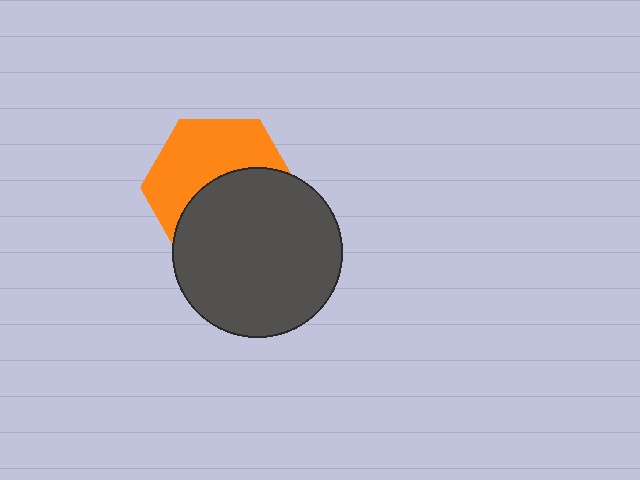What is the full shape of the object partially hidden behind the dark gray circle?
The partially hidden object is an orange hexagon.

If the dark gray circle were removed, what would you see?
You would see the complete orange hexagon.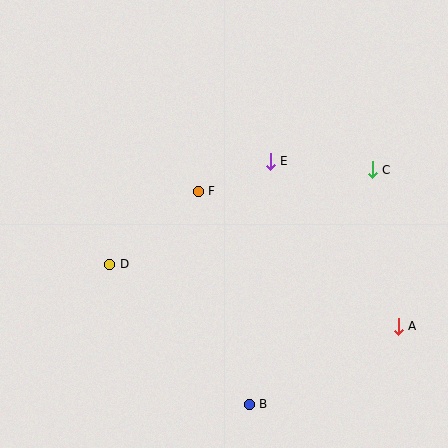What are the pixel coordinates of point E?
Point E is at (270, 161).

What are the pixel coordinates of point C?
Point C is at (372, 170).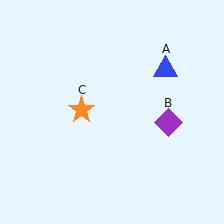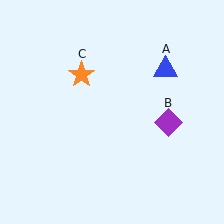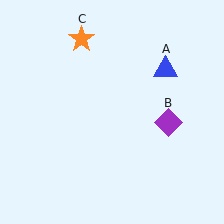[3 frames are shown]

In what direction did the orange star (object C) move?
The orange star (object C) moved up.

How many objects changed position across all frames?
1 object changed position: orange star (object C).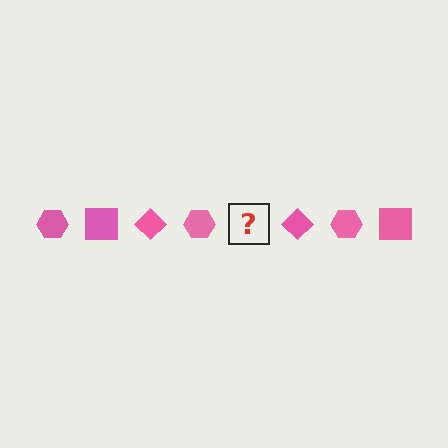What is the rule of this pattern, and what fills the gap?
The rule is that the pattern cycles through hexagon, square, diamond shapes in pink. The gap should be filled with a pink square.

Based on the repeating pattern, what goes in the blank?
The blank should be a pink square.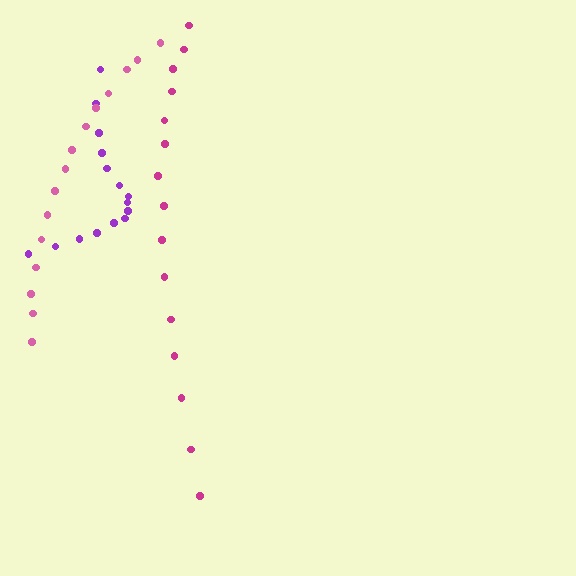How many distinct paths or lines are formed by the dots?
There are 3 distinct paths.